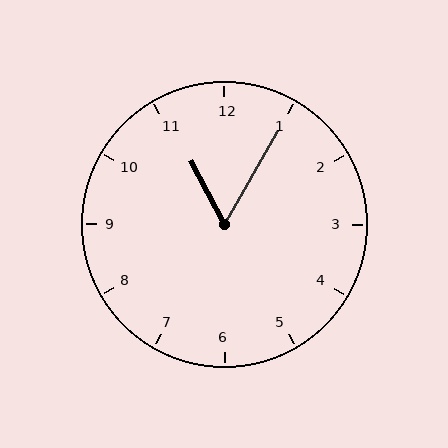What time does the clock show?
11:05.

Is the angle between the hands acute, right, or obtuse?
It is acute.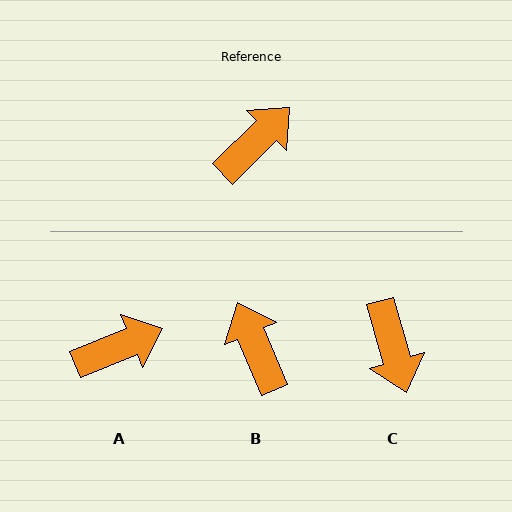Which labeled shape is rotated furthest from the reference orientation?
C, about 119 degrees away.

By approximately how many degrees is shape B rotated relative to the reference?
Approximately 68 degrees counter-clockwise.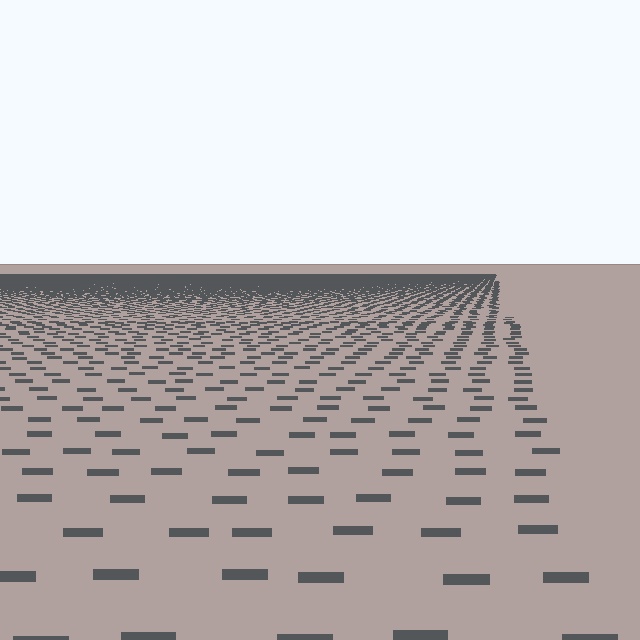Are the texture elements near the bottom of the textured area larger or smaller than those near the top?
Larger. Near the bottom, elements are closer to the viewer and appear at a bigger on-screen size.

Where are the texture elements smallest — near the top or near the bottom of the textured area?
Near the top.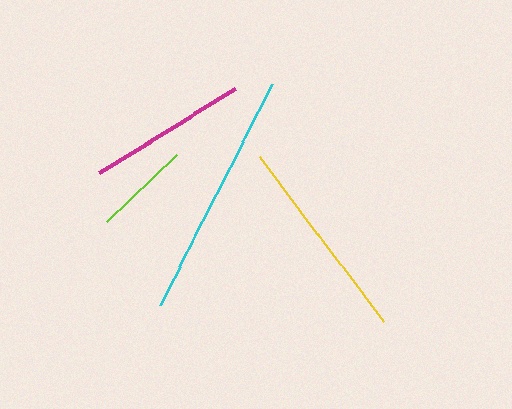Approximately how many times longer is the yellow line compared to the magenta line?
The yellow line is approximately 1.3 times the length of the magenta line.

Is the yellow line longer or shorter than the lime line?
The yellow line is longer than the lime line.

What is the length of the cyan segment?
The cyan segment is approximately 248 pixels long.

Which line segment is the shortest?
The lime line is the shortest at approximately 97 pixels.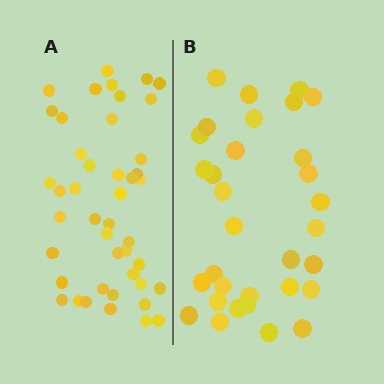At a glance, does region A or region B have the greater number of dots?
Region A (the left region) has more dots.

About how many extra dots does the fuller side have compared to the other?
Region A has roughly 12 or so more dots than region B.